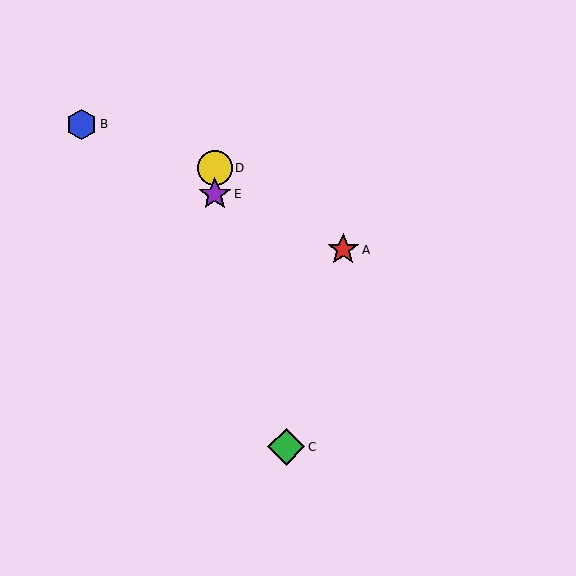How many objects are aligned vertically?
2 objects (D, E) are aligned vertically.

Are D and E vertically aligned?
Yes, both are at x≈215.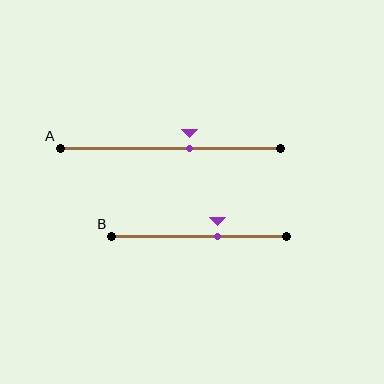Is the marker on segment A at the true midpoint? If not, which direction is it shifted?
No, the marker on segment A is shifted to the right by about 9% of the segment length.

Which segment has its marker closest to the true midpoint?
Segment A has its marker closest to the true midpoint.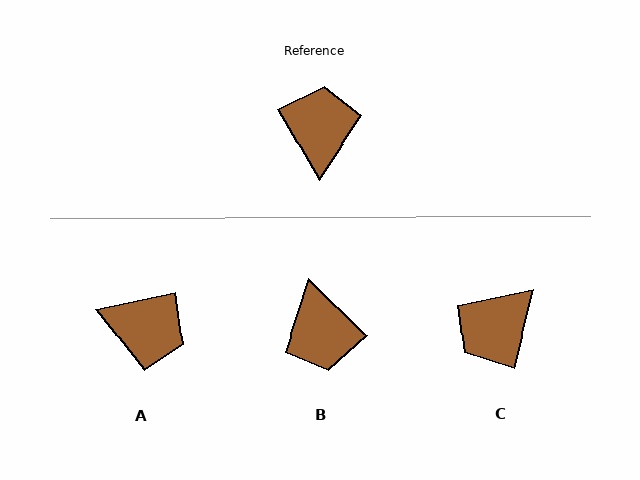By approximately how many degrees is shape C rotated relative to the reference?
Approximately 136 degrees counter-clockwise.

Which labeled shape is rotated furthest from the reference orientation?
B, about 164 degrees away.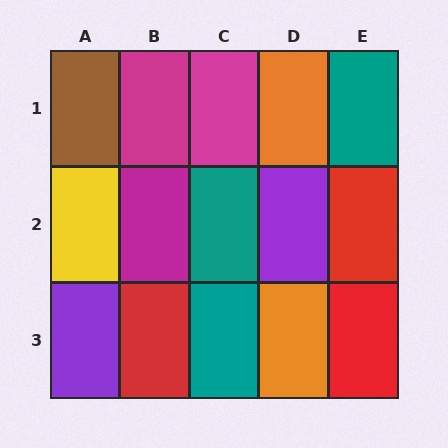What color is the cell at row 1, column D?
Orange.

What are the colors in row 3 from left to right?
Purple, red, teal, orange, red.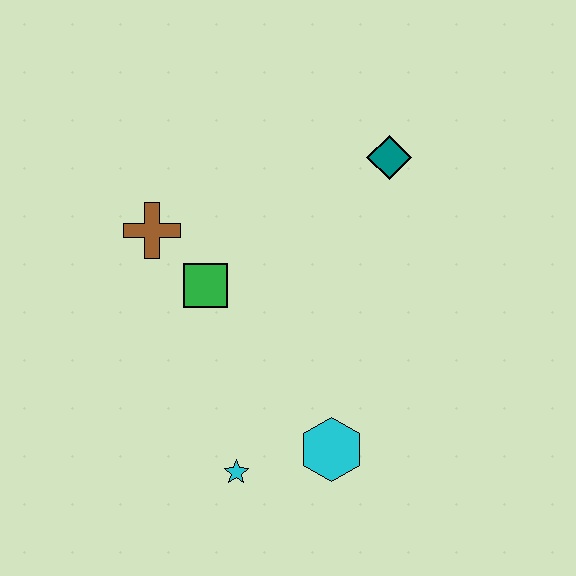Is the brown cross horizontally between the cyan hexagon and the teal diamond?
No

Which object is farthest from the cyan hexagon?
The teal diamond is farthest from the cyan hexagon.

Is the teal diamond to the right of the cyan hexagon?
Yes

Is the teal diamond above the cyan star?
Yes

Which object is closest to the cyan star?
The cyan hexagon is closest to the cyan star.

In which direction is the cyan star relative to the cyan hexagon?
The cyan star is to the left of the cyan hexagon.